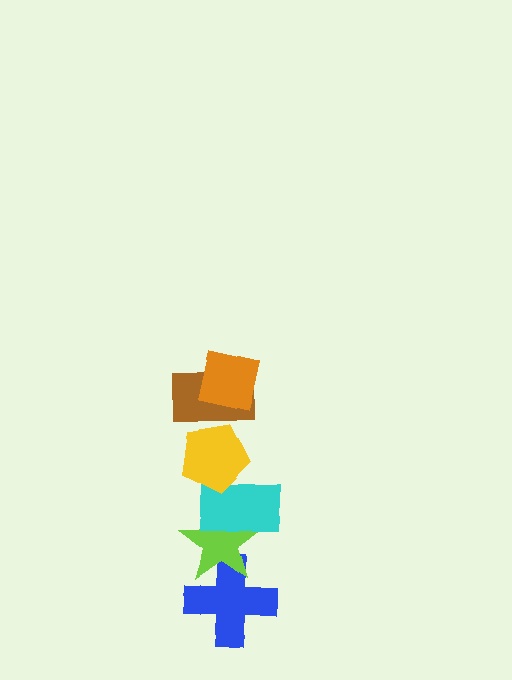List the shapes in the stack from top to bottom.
From top to bottom: the orange square, the brown rectangle, the yellow pentagon, the cyan rectangle, the lime star, the blue cross.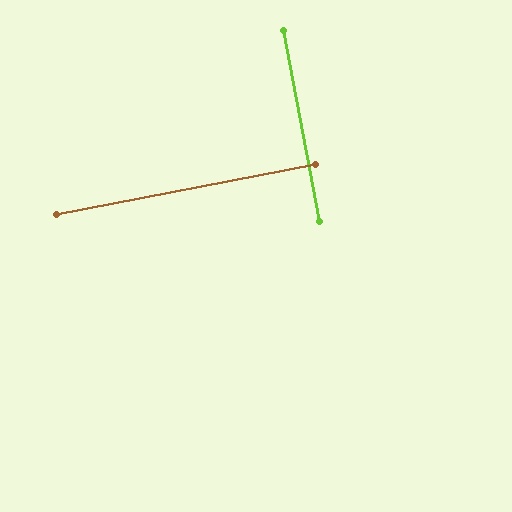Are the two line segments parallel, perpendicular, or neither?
Perpendicular — they meet at approximately 90°.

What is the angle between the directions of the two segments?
Approximately 90 degrees.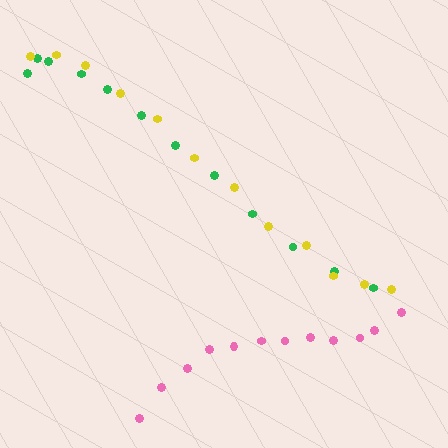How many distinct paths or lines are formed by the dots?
There are 3 distinct paths.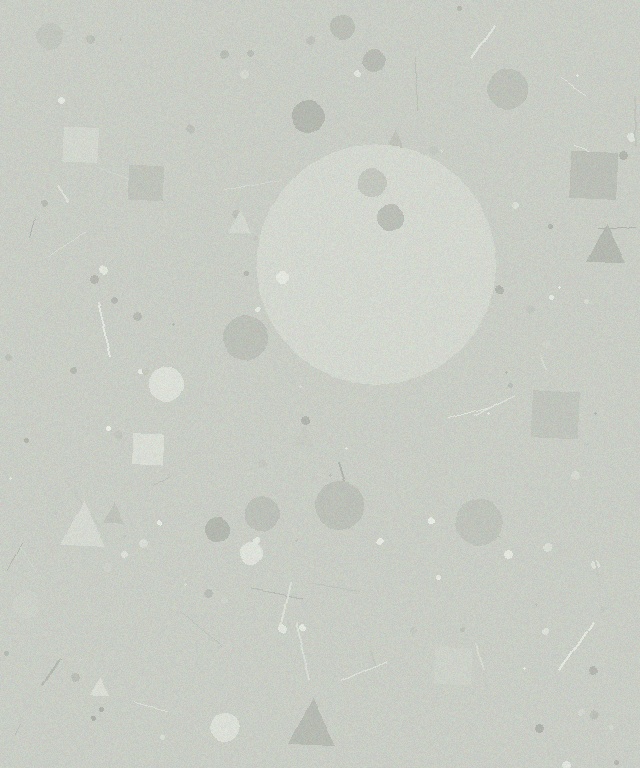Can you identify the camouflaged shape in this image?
The camouflaged shape is a circle.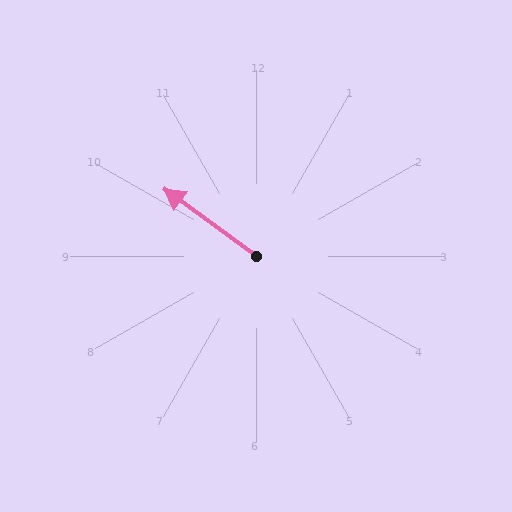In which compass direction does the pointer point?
Northwest.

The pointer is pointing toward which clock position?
Roughly 10 o'clock.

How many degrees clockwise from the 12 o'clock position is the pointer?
Approximately 306 degrees.